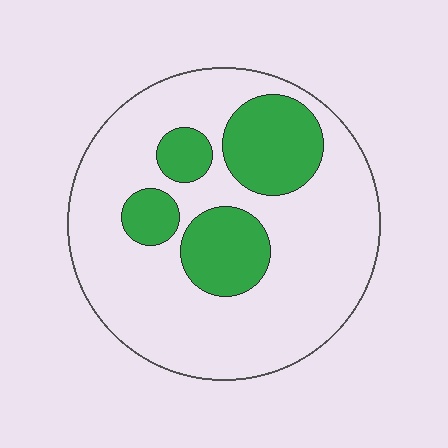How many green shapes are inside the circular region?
4.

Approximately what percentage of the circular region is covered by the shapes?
Approximately 25%.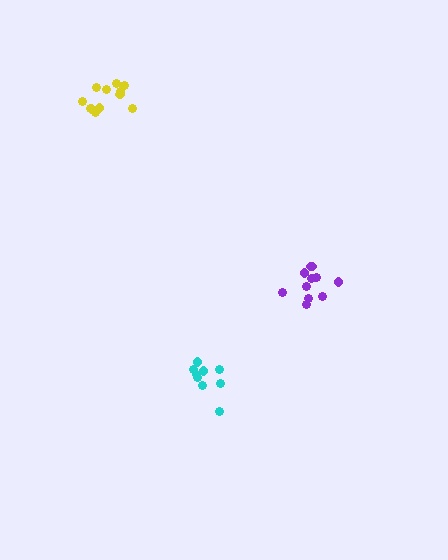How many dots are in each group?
Group 1: 9 dots, Group 2: 12 dots, Group 3: 11 dots (32 total).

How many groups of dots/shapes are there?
There are 3 groups.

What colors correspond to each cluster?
The clusters are colored: cyan, yellow, purple.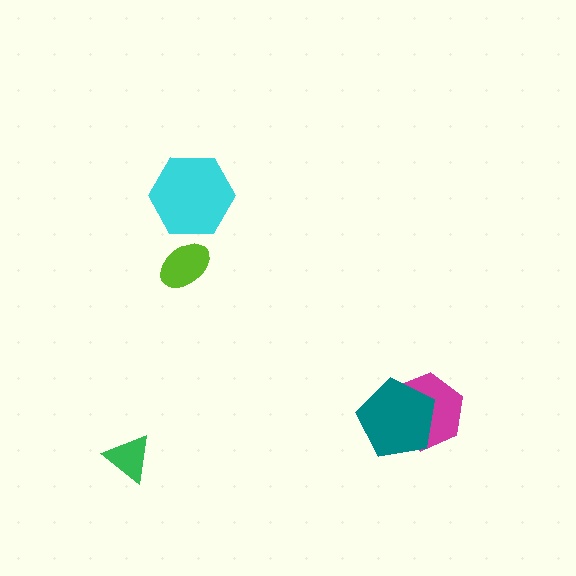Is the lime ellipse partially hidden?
No, no other shape covers it.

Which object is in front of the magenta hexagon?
The teal pentagon is in front of the magenta hexagon.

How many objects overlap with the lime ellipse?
0 objects overlap with the lime ellipse.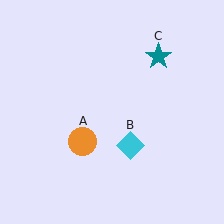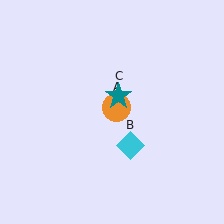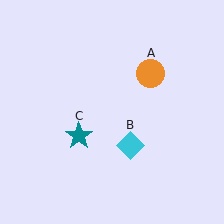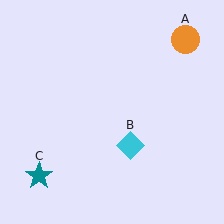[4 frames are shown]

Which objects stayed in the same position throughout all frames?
Cyan diamond (object B) remained stationary.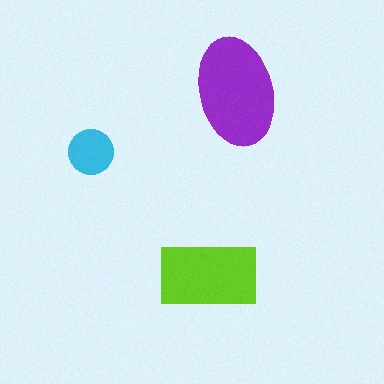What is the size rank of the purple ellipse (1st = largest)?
1st.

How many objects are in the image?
There are 3 objects in the image.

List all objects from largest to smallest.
The purple ellipse, the lime rectangle, the cyan circle.